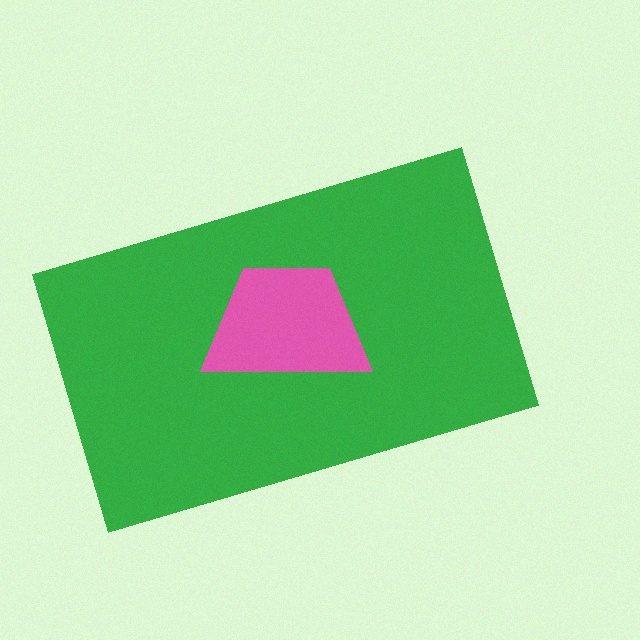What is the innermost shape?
The pink trapezoid.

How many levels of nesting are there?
2.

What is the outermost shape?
The green rectangle.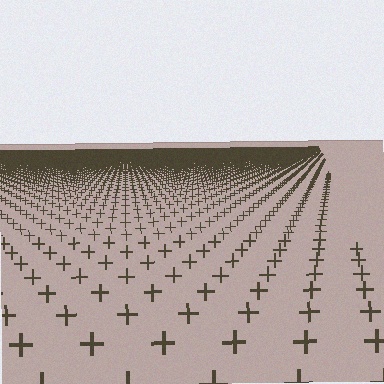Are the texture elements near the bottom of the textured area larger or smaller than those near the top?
Larger. Near the bottom, elements are closer to the viewer and appear at a bigger on-screen size.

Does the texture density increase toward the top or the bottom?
Density increases toward the top.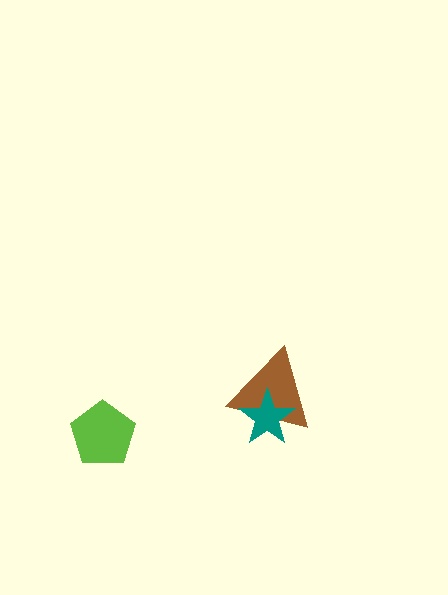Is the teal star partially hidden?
No, no other shape covers it.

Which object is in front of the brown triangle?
The teal star is in front of the brown triangle.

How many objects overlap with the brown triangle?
1 object overlaps with the brown triangle.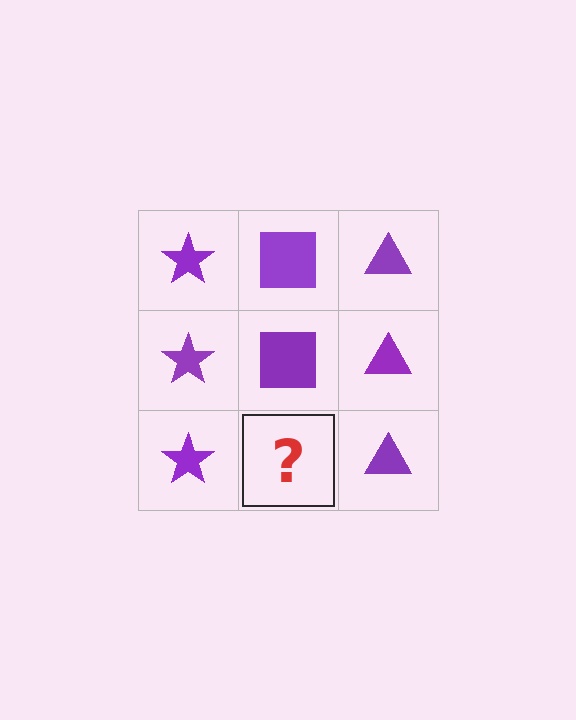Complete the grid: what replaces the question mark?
The question mark should be replaced with a purple square.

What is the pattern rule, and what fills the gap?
The rule is that each column has a consistent shape. The gap should be filled with a purple square.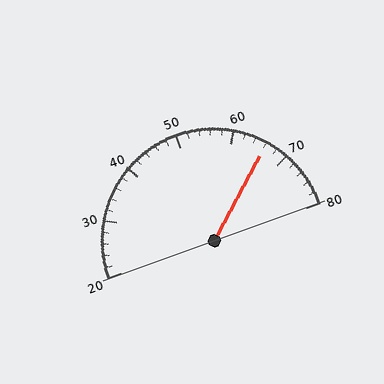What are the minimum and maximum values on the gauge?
The gauge ranges from 20 to 80.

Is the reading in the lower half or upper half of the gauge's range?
The reading is in the upper half of the range (20 to 80).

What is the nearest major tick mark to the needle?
The nearest major tick mark is 70.